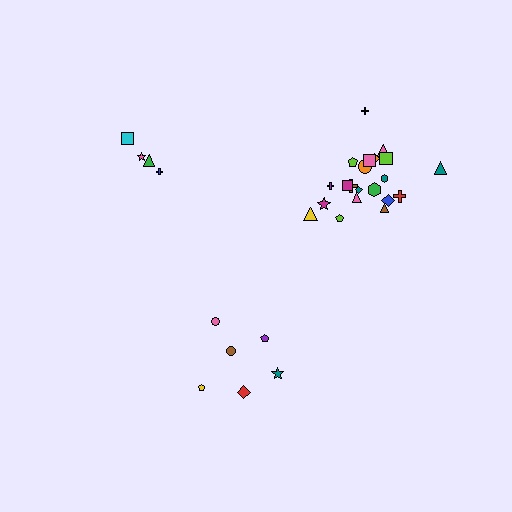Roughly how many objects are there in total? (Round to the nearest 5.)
Roughly 30 objects in total.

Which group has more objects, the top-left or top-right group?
The top-right group.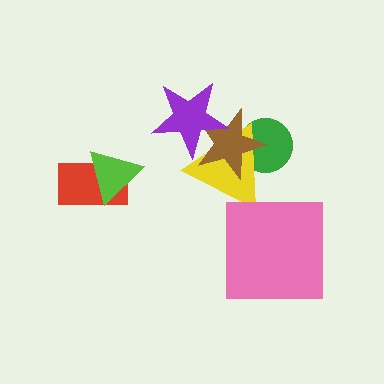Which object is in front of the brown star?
The purple star is in front of the brown star.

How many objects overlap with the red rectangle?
1 object overlaps with the red rectangle.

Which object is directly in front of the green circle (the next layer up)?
The yellow triangle is directly in front of the green circle.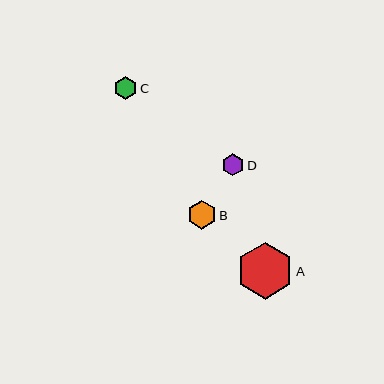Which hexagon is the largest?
Hexagon A is the largest with a size of approximately 56 pixels.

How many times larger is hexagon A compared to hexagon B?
Hexagon A is approximately 1.9 times the size of hexagon B.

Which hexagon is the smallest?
Hexagon D is the smallest with a size of approximately 22 pixels.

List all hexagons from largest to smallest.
From largest to smallest: A, B, C, D.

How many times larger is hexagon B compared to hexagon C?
Hexagon B is approximately 1.3 times the size of hexagon C.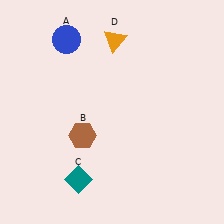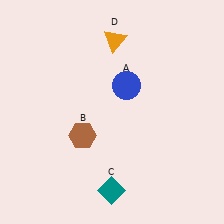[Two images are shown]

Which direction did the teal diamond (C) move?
The teal diamond (C) moved right.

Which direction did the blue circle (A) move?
The blue circle (A) moved right.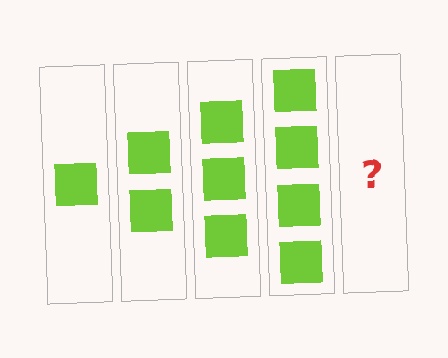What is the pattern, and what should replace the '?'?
The pattern is that each step adds one more square. The '?' should be 5 squares.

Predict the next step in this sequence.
The next step is 5 squares.